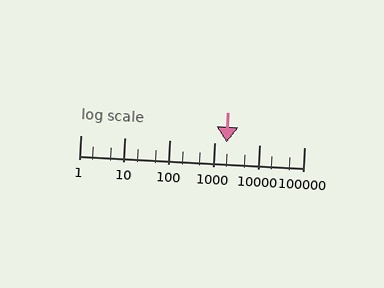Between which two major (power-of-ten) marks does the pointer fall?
The pointer is between 1000 and 10000.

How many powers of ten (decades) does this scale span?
The scale spans 5 decades, from 1 to 100000.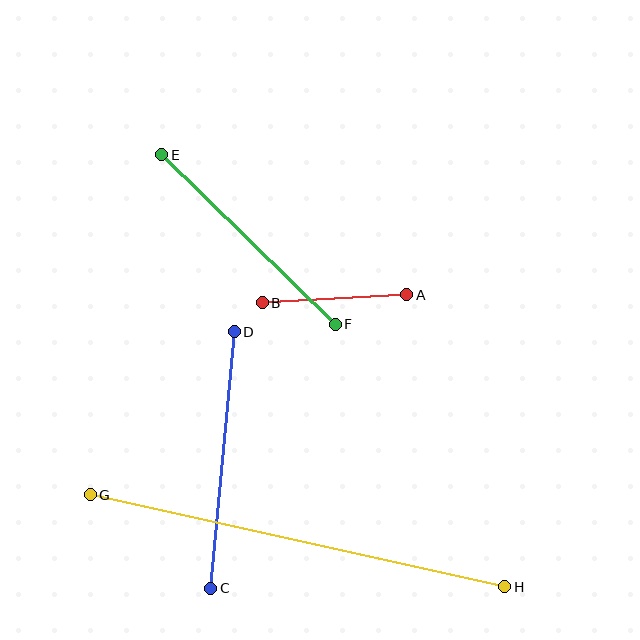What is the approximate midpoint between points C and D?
The midpoint is at approximately (223, 460) pixels.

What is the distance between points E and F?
The distance is approximately 243 pixels.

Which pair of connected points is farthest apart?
Points G and H are farthest apart.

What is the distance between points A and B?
The distance is approximately 145 pixels.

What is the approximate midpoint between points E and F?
The midpoint is at approximately (248, 239) pixels.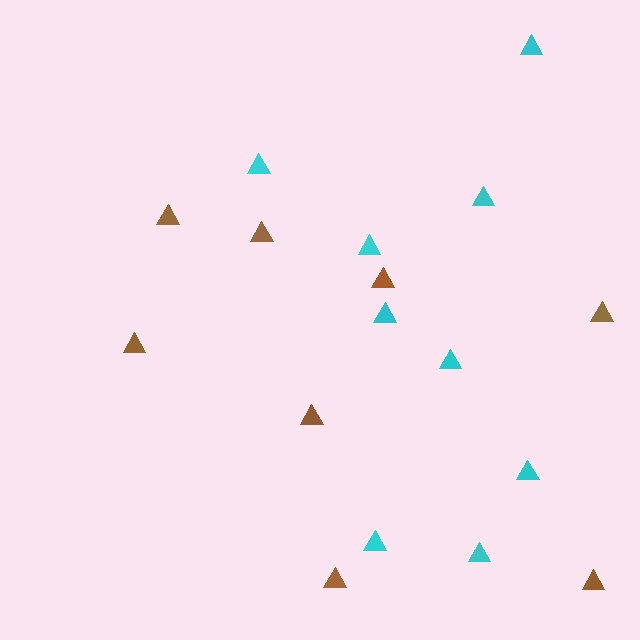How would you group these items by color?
There are 2 groups: one group of brown triangles (8) and one group of cyan triangles (9).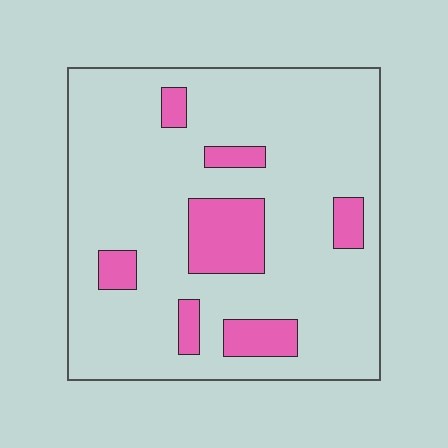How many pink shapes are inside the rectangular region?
7.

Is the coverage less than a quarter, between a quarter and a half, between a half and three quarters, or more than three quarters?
Less than a quarter.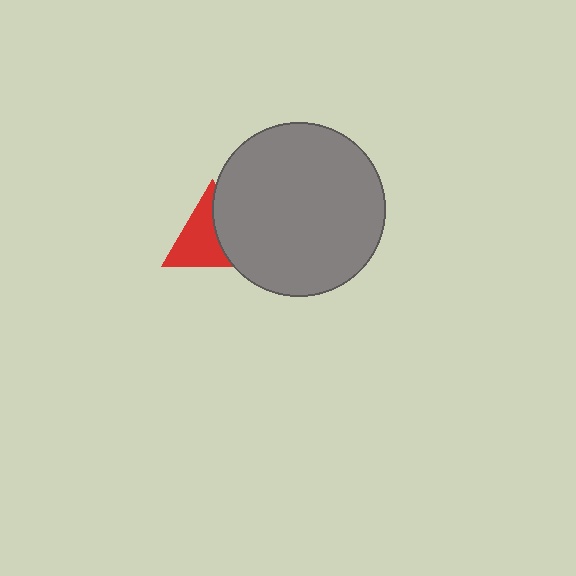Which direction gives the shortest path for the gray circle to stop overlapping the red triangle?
Moving right gives the shortest separation.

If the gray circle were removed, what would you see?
You would see the complete red triangle.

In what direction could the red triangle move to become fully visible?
The red triangle could move left. That would shift it out from behind the gray circle entirely.